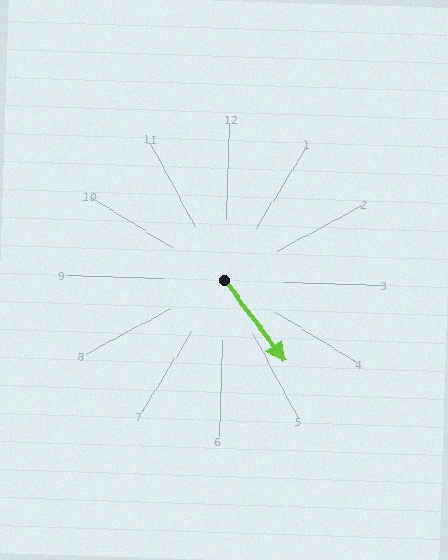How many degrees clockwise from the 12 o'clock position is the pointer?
Approximately 142 degrees.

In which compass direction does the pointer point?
Southeast.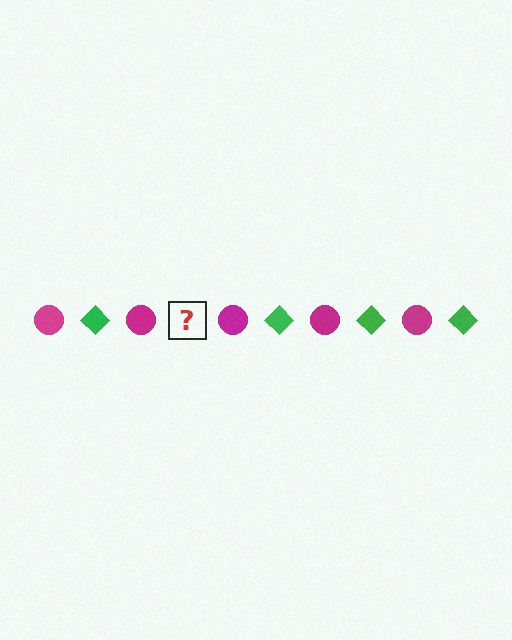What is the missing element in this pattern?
The missing element is a green diamond.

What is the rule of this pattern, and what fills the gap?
The rule is that the pattern alternates between magenta circle and green diamond. The gap should be filled with a green diamond.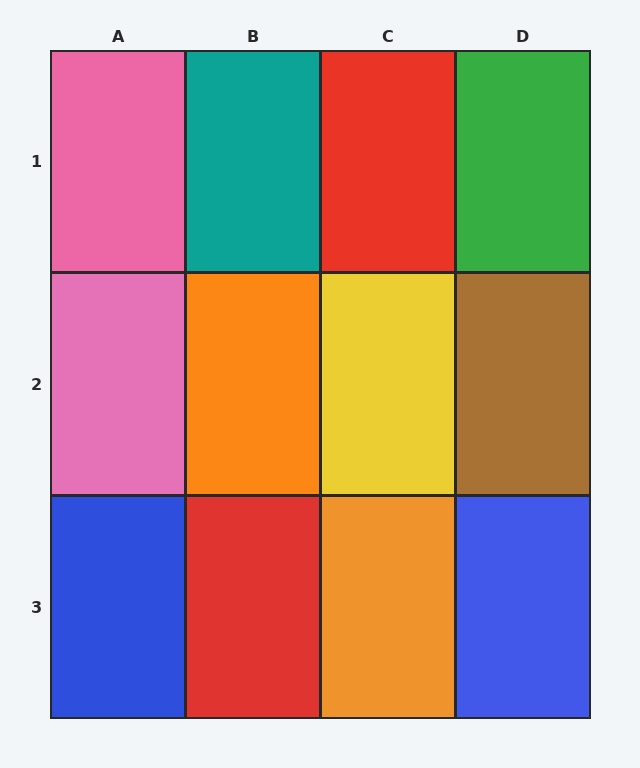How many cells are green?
1 cell is green.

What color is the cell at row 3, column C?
Orange.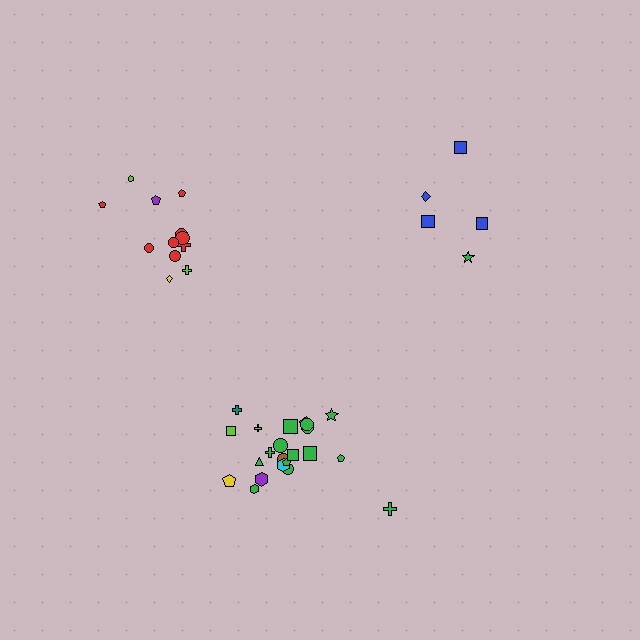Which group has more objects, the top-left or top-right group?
The top-left group.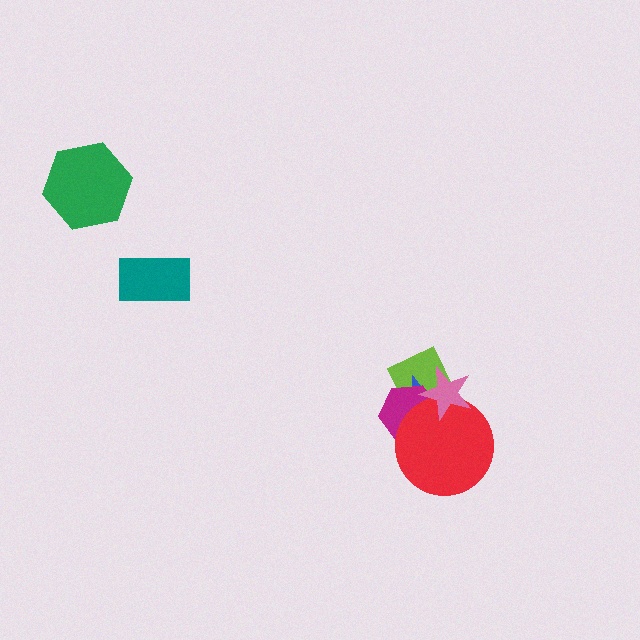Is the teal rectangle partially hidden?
No, no other shape covers it.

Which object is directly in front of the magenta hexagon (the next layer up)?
The red circle is directly in front of the magenta hexagon.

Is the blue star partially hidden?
Yes, it is partially covered by another shape.